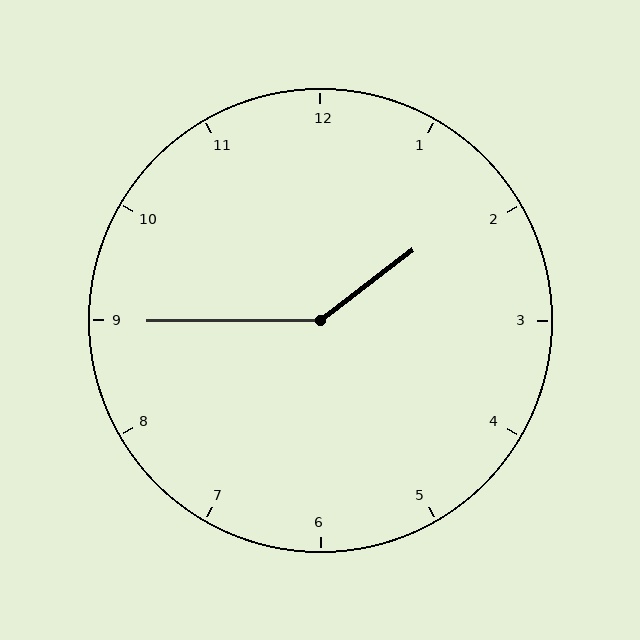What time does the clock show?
1:45.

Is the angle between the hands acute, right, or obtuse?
It is obtuse.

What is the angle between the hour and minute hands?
Approximately 142 degrees.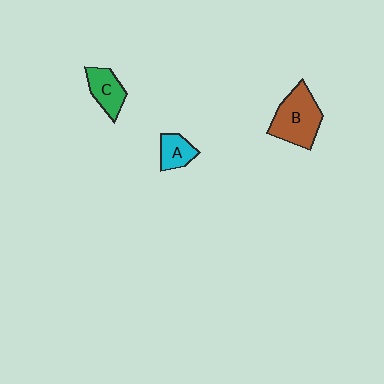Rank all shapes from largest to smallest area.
From largest to smallest: B (brown), C (green), A (cyan).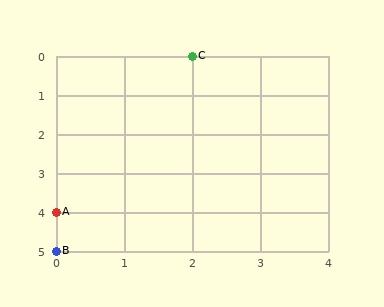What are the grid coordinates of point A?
Point A is at grid coordinates (0, 4).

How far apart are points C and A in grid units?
Points C and A are 2 columns and 4 rows apart (about 4.5 grid units diagonally).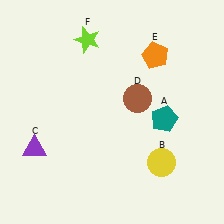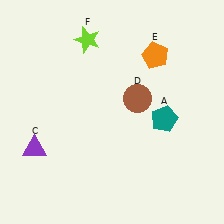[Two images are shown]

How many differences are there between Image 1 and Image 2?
There is 1 difference between the two images.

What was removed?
The yellow circle (B) was removed in Image 2.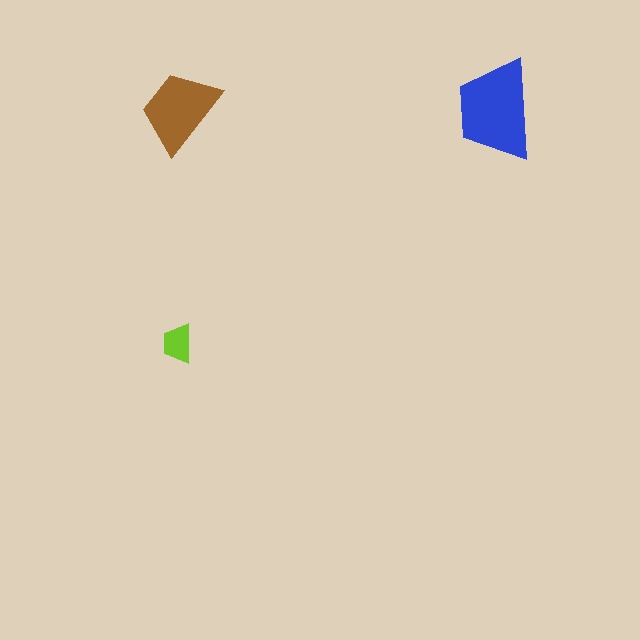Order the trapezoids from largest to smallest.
the blue one, the brown one, the lime one.